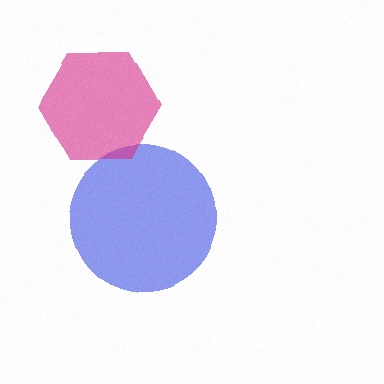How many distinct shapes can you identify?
There are 2 distinct shapes: a blue circle, a magenta hexagon.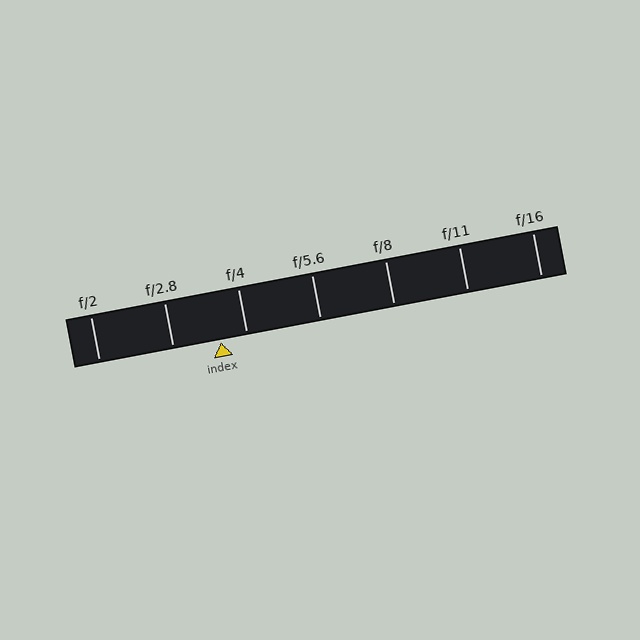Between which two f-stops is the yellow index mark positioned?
The index mark is between f/2.8 and f/4.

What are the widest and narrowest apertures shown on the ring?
The widest aperture shown is f/2 and the narrowest is f/16.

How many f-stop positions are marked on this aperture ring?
There are 7 f-stop positions marked.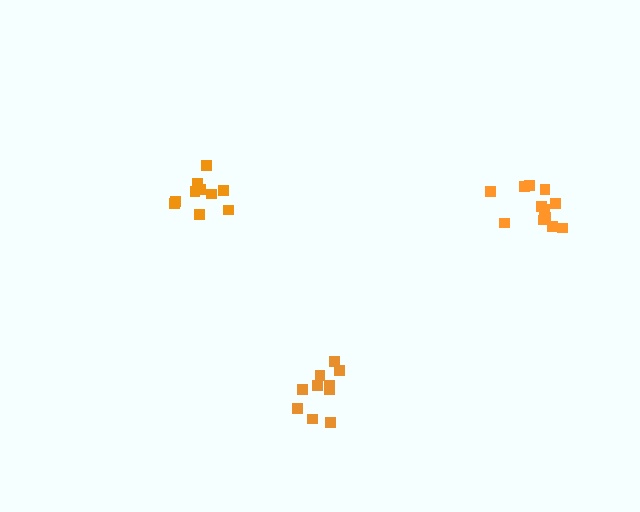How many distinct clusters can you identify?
There are 3 distinct clusters.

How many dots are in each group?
Group 1: 10 dots, Group 2: 10 dots, Group 3: 14 dots (34 total).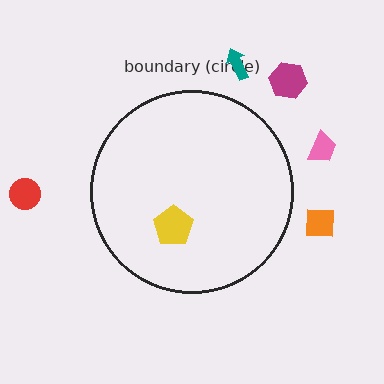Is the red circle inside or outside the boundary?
Outside.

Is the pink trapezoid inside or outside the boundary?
Outside.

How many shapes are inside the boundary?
1 inside, 5 outside.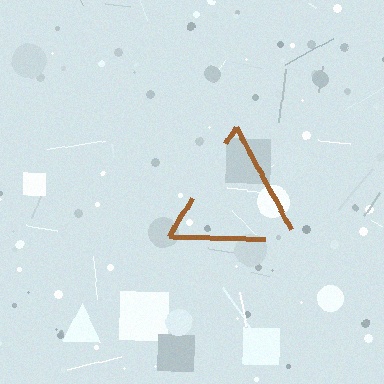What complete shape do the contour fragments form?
The contour fragments form a triangle.